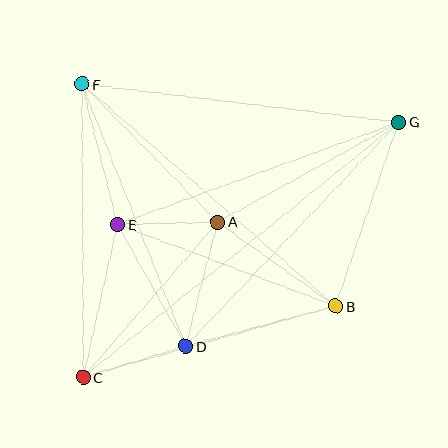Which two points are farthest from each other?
Points C and G are farthest from each other.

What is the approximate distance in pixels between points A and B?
The distance between A and B is approximately 145 pixels.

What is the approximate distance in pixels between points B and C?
The distance between B and C is approximately 262 pixels.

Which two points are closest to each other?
Points A and E are closest to each other.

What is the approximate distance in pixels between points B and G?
The distance between B and G is approximately 195 pixels.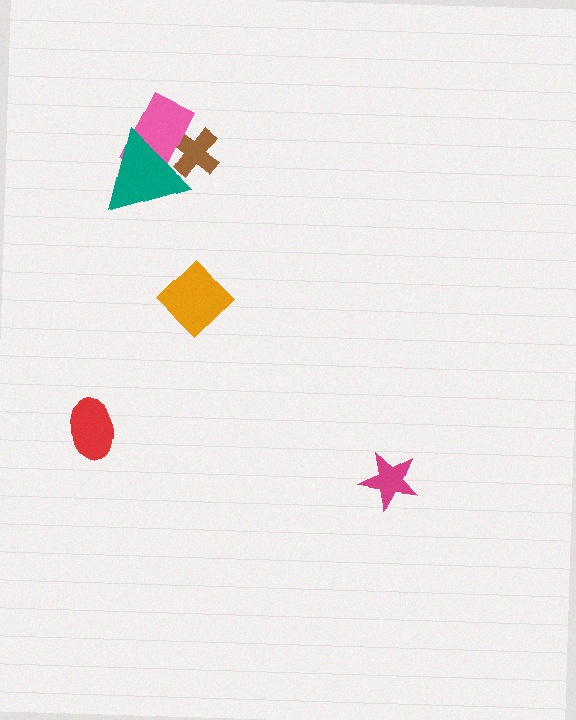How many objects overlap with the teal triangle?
2 objects overlap with the teal triangle.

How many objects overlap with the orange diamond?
0 objects overlap with the orange diamond.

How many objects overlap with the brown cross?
2 objects overlap with the brown cross.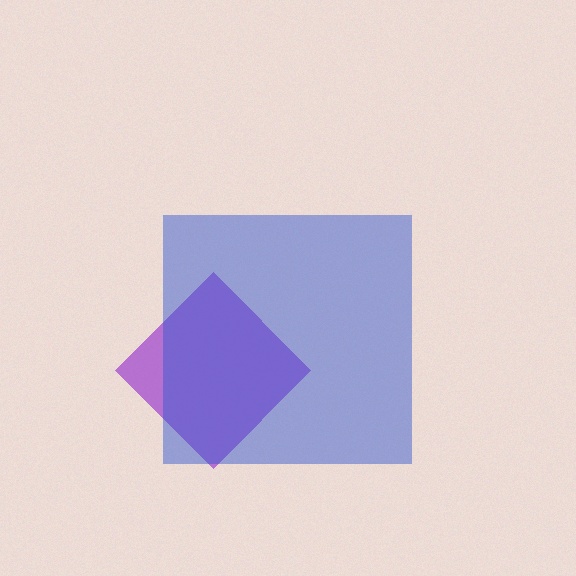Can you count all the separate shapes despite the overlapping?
Yes, there are 2 separate shapes.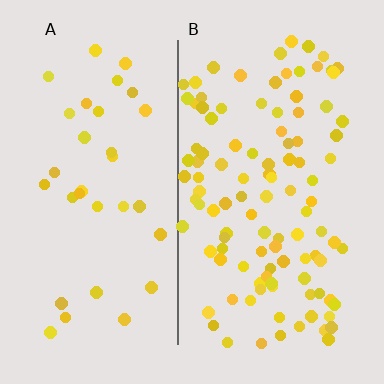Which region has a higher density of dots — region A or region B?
B (the right).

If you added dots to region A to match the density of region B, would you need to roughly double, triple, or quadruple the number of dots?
Approximately triple.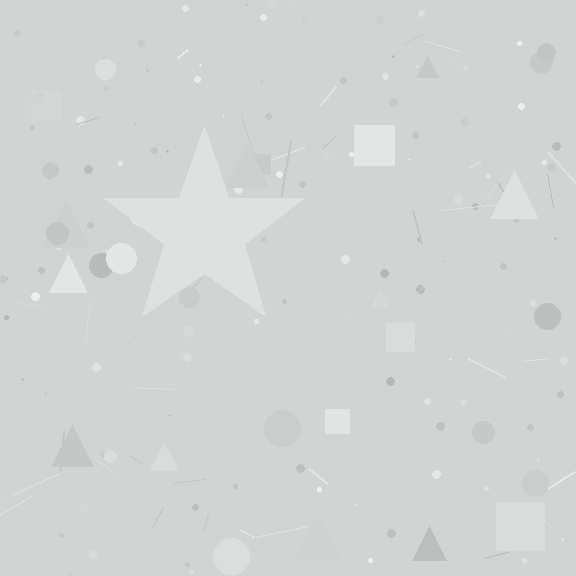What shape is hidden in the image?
A star is hidden in the image.